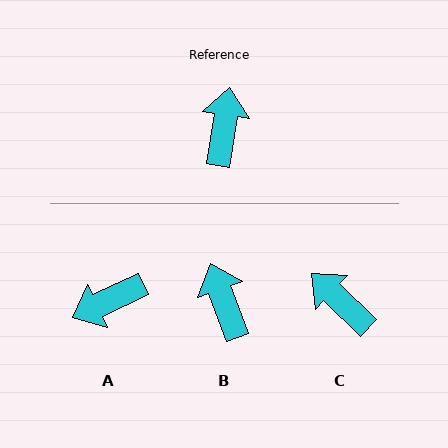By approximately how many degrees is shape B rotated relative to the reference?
Approximately 29 degrees counter-clockwise.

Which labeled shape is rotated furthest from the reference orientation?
A, about 124 degrees away.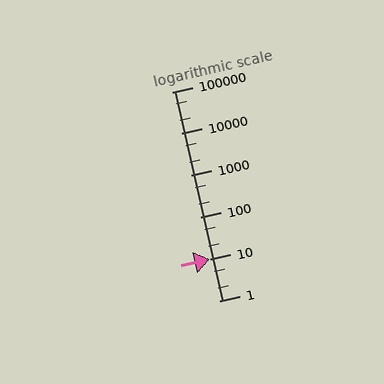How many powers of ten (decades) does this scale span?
The scale spans 5 decades, from 1 to 100000.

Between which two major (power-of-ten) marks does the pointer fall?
The pointer is between 1 and 10.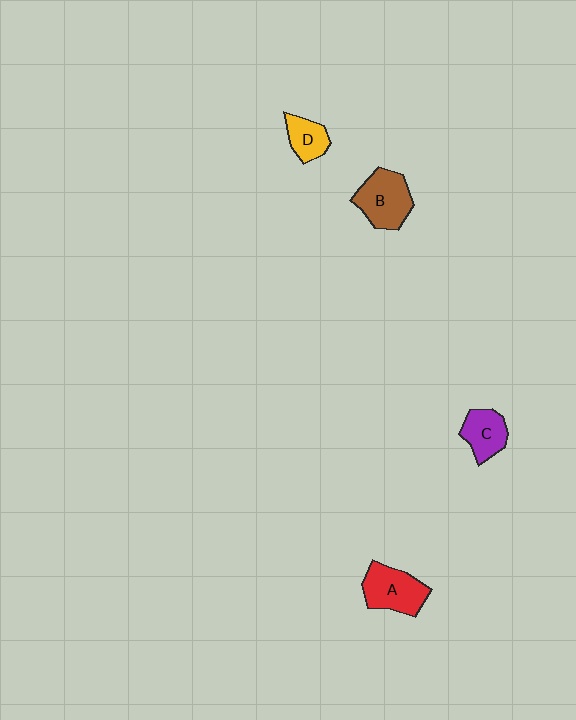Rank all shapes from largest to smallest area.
From largest to smallest: B (brown), A (red), C (purple), D (yellow).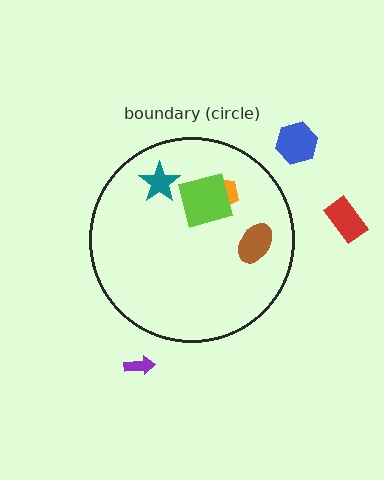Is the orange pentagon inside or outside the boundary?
Inside.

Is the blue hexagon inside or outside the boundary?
Outside.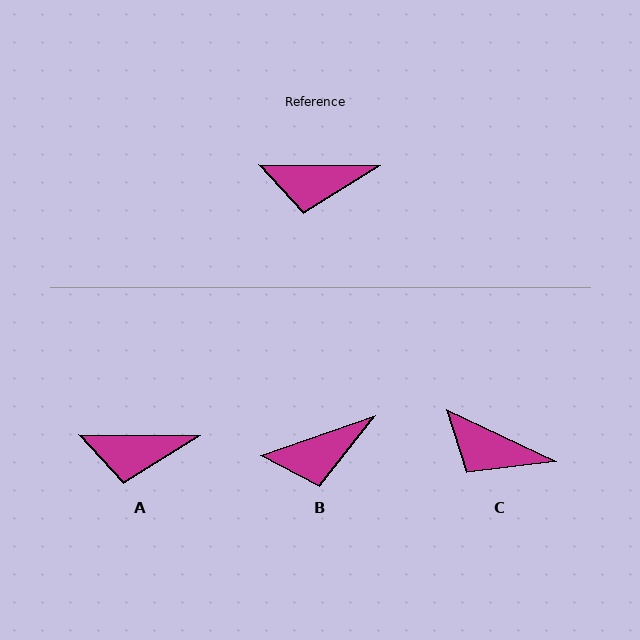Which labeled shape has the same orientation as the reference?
A.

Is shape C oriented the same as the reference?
No, it is off by about 25 degrees.